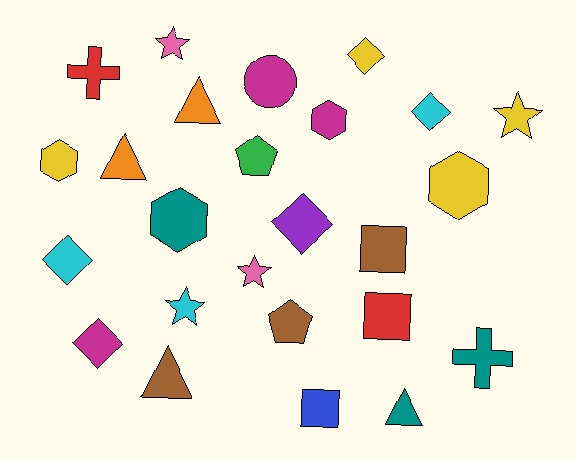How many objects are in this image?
There are 25 objects.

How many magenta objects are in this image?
There are 3 magenta objects.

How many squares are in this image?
There are 3 squares.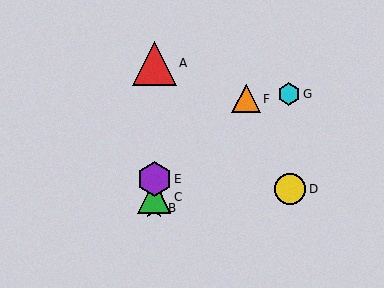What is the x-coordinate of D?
Object D is at x≈290.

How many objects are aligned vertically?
4 objects (A, B, C, E) are aligned vertically.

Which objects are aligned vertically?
Objects A, B, C, E are aligned vertically.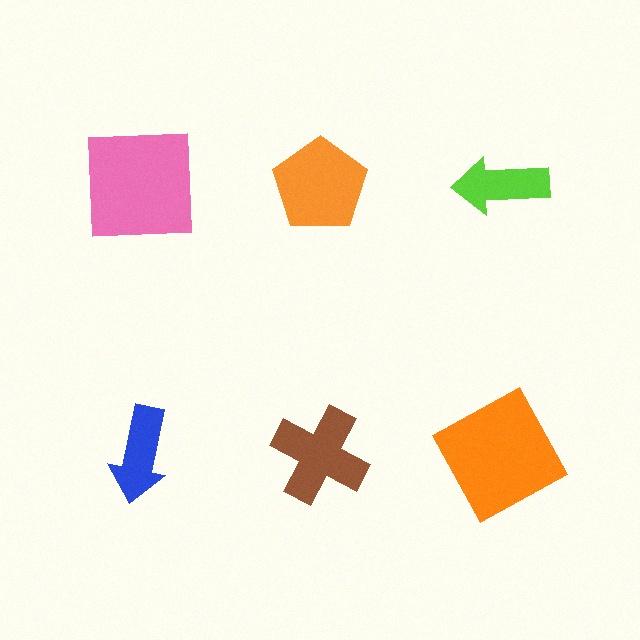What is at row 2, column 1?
A blue arrow.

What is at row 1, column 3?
A lime arrow.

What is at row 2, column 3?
An orange square.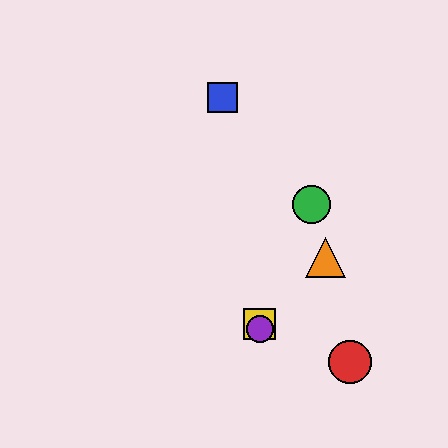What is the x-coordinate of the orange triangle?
The orange triangle is at x≈325.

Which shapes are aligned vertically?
The yellow square, the purple circle are aligned vertically.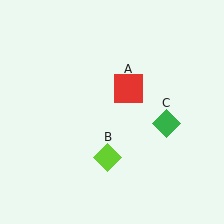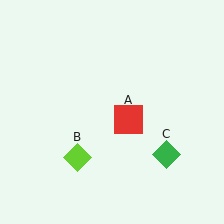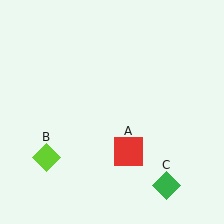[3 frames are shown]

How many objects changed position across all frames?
3 objects changed position: red square (object A), lime diamond (object B), green diamond (object C).